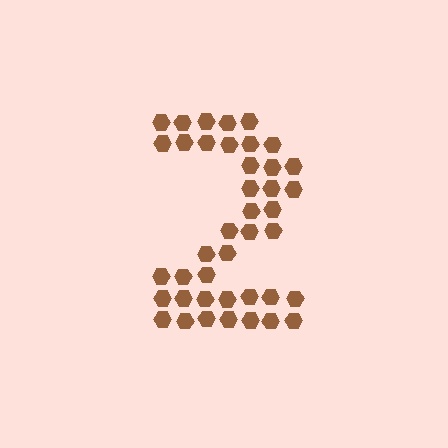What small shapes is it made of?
It is made of small hexagons.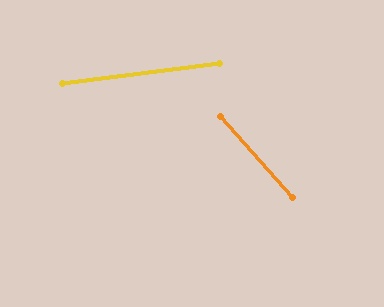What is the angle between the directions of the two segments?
Approximately 56 degrees.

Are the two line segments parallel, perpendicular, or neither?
Neither parallel nor perpendicular — they differ by about 56°.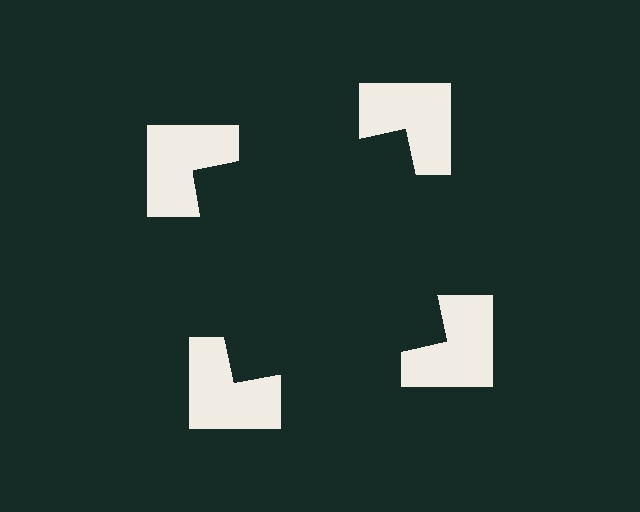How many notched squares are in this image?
There are 4 — one at each vertex of the illusory square.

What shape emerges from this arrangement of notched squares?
An illusory square — its edges are inferred from the aligned wedge cuts in the notched squares, not physically drawn.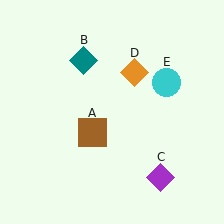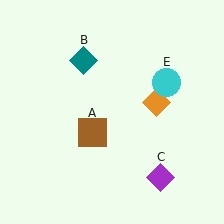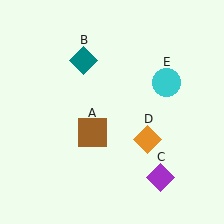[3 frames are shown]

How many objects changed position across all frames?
1 object changed position: orange diamond (object D).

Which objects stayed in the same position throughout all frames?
Brown square (object A) and teal diamond (object B) and purple diamond (object C) and cyan circle (object E) remained stationary.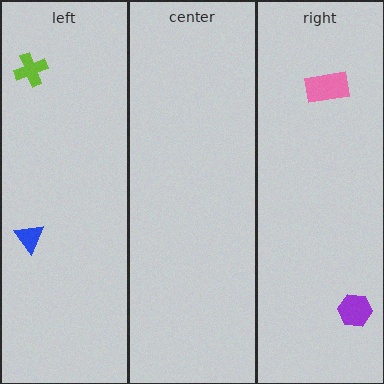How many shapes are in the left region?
2.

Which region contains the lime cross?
The left region.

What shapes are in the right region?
The pink rectangle, the purple hexagon.